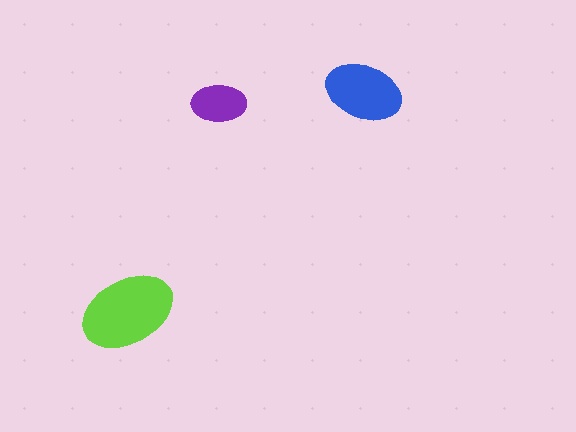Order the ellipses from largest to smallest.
the lime one, the blue one, the purple one.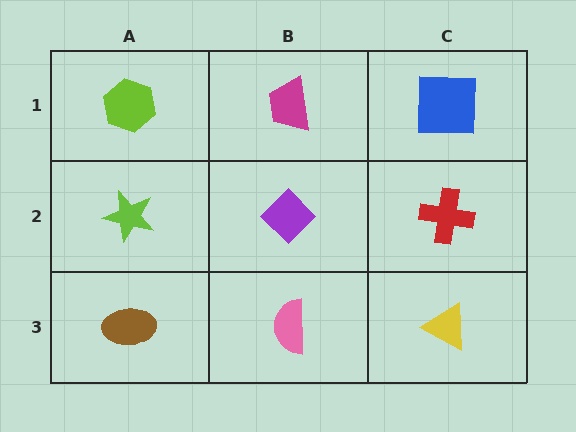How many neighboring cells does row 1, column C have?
2.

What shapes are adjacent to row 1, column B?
A purple diamond (row 2, column B), a lime hexagon (row 1, column A), a blue square (row 1, column C).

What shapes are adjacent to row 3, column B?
A purple diamond (row 2, column B), a brown ellipse (row 3, column A), a yellow triangle (row 3, column C).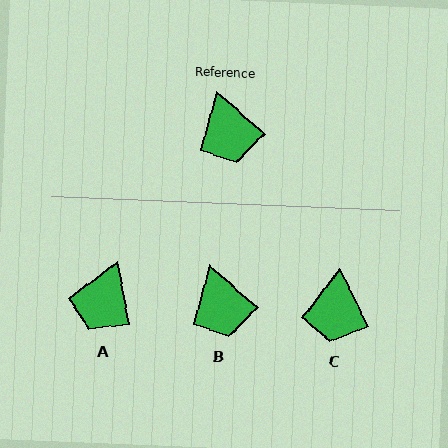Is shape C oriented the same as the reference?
No, it is off by about 22 degrees.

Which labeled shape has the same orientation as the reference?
B.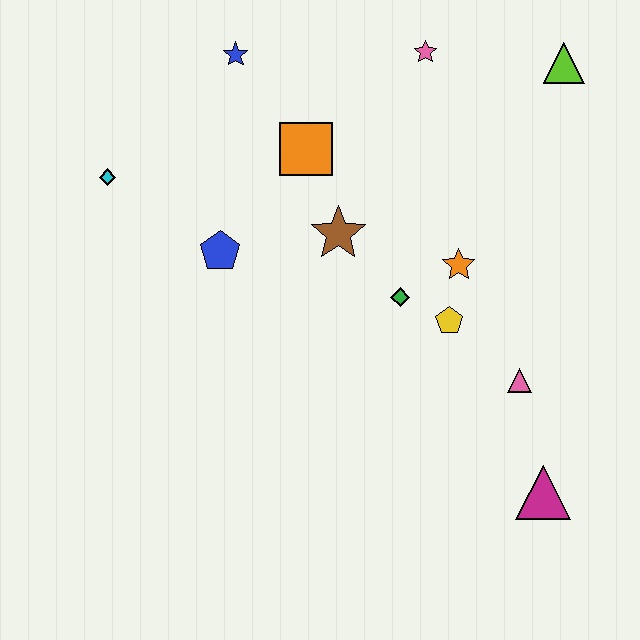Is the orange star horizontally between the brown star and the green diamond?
No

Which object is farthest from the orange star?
The cyan diamond is farthest from the orange star.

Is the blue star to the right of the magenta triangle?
No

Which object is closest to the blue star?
The orange square is closest to the blue star.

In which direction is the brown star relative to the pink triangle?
The brown star is to the left of the pink triangle.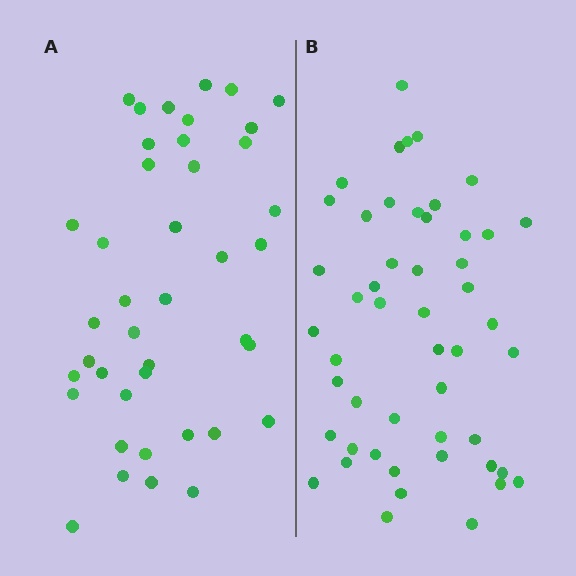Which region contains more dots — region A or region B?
Region B (the right region) has more dots.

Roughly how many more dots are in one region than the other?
Region B has roughly 8 or so more dots than region A.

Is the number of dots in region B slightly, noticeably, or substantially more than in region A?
Region B has only slightly more — the two regions are fairly close. The ratio is roughly 1.2 to 1.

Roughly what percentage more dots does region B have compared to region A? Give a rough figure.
About 20% more.